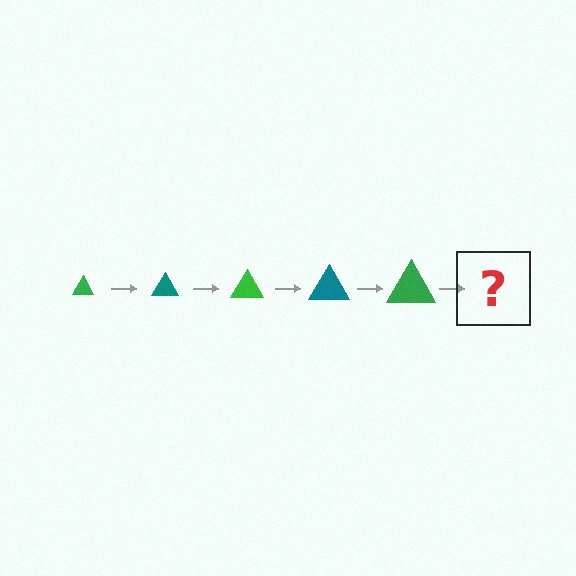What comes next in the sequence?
The next element should be a teal triangle, larger than the previous one.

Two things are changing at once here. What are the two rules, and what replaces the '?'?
The two rules are that the triangle grows larger each step and the color cycles through green and teal. The '?' should be a teal triangle, larger than the previous one.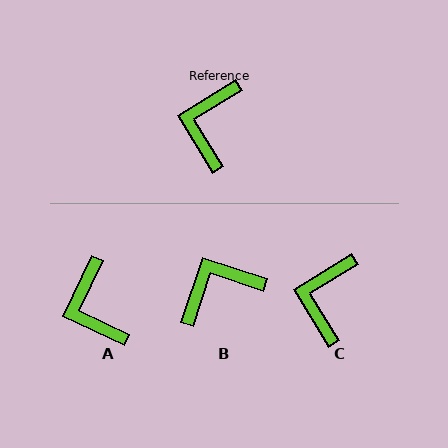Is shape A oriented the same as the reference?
No, it is off by about 34 degrees.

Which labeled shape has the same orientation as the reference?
C.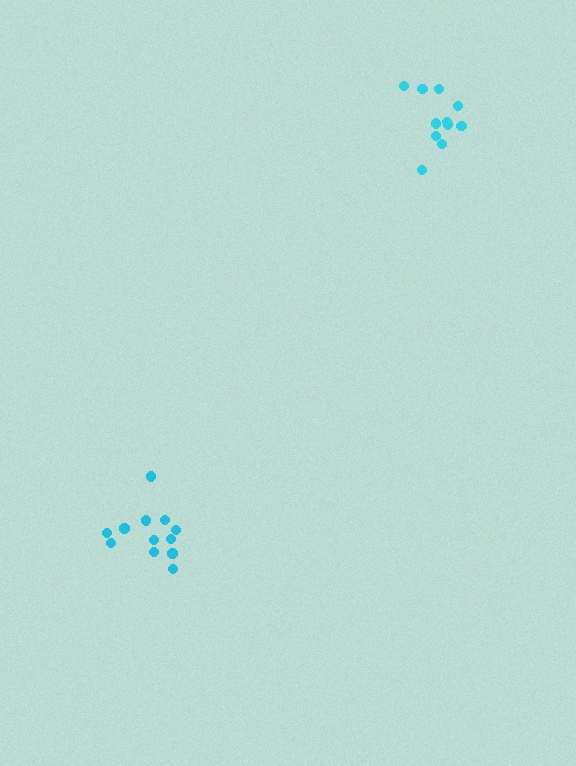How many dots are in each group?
Group 1: 12 dots, Group 2: 11 dots (23 total).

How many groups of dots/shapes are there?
There are 2 groups.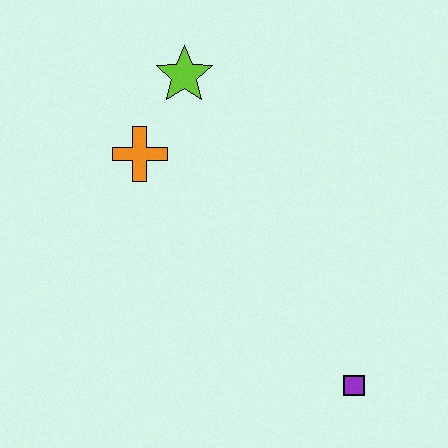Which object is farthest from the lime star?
The purple square is farthest from the lime star.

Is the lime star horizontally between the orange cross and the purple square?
Yes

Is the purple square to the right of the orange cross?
Yes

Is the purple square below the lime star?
Yes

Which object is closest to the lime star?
The orange cross is closest to the lime star.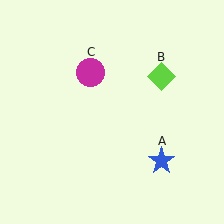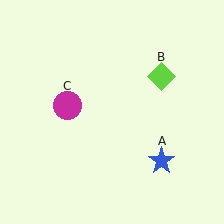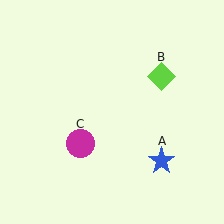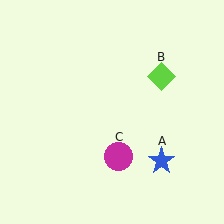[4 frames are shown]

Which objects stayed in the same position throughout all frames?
Blue star (object A) and lime diamond (object B) remained stationary.